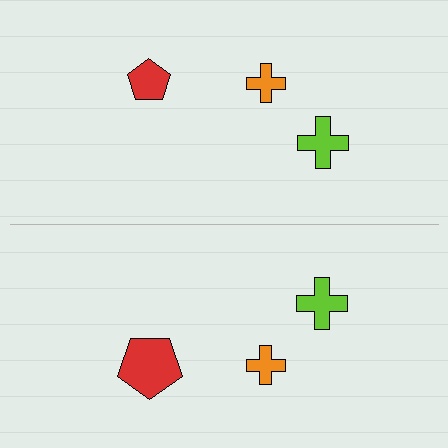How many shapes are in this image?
There are 6 shapes in this image.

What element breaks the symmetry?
The red pentagon on the bottom side has a different size than its mirror counterpart.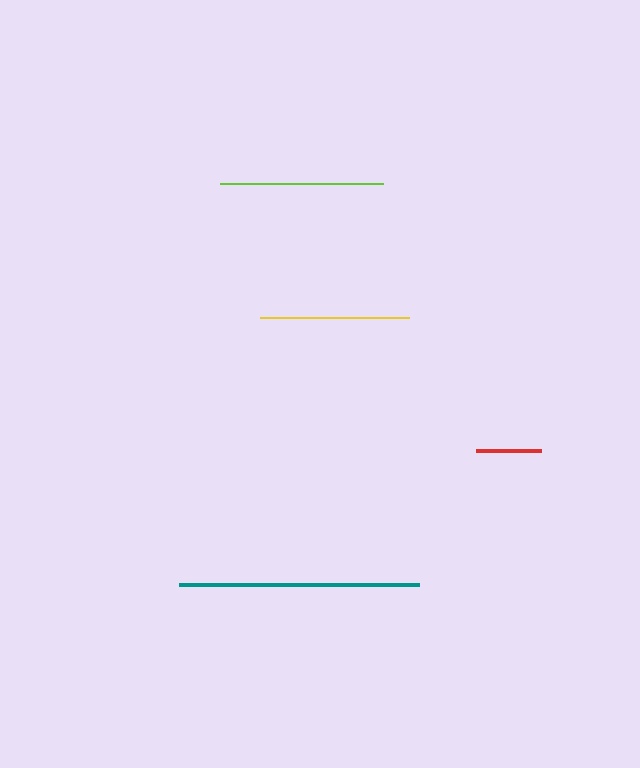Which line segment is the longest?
The teal line is the longest at approximately 239 pixels.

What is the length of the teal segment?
The teal segment is approximately 239 pixels long.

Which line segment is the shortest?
The red line is the shortest at approximately 65 pixels.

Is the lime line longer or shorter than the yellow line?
The lime line is longer than the yellow line.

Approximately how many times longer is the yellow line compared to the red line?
The yellow line is approximately 2.3 times the length of the red line.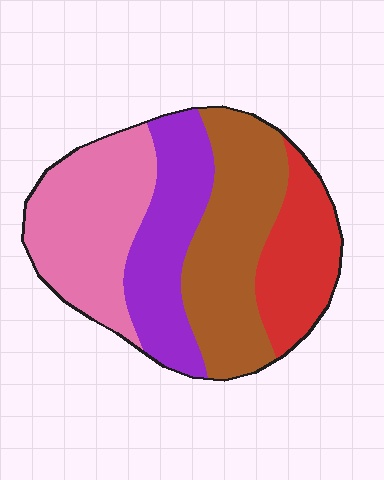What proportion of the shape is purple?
Purple covers roughly 25% of the shape.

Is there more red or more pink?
Pink.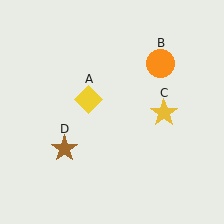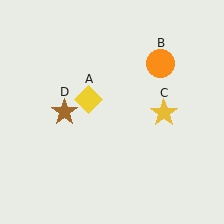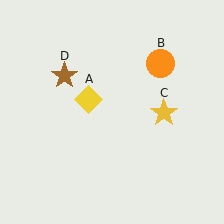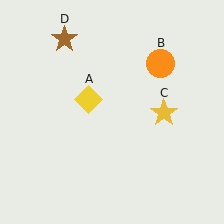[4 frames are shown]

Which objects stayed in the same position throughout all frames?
Yellow diamond (object A) and orange circle (object B) and yellow star (object C) remained stationary.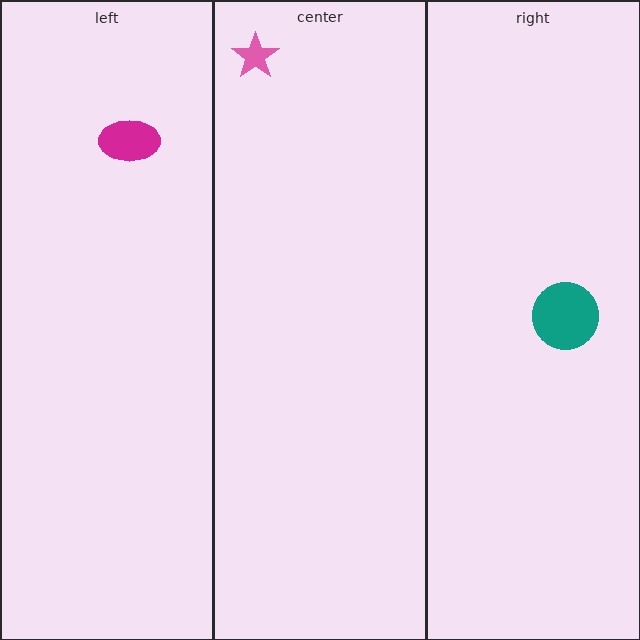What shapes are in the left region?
The magenta ellipse.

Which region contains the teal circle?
The right region.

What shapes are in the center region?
The pink star.